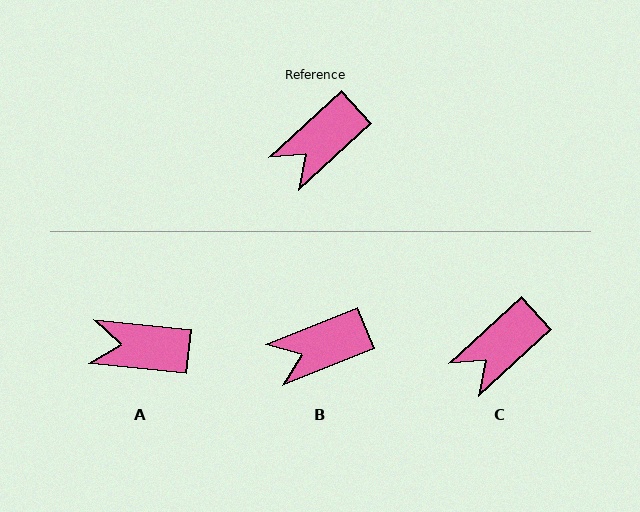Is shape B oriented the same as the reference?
No, it is off by about 20 degrees.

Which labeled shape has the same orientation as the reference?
C.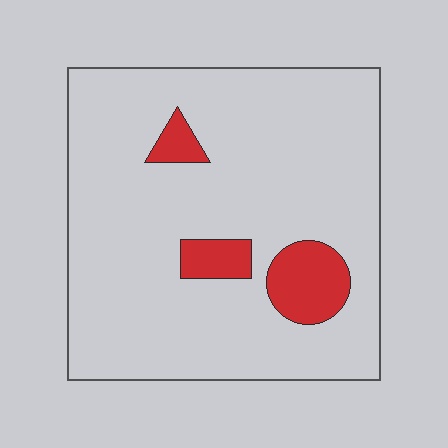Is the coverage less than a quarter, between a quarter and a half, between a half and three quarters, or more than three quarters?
Less than a quarter.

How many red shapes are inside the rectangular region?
3.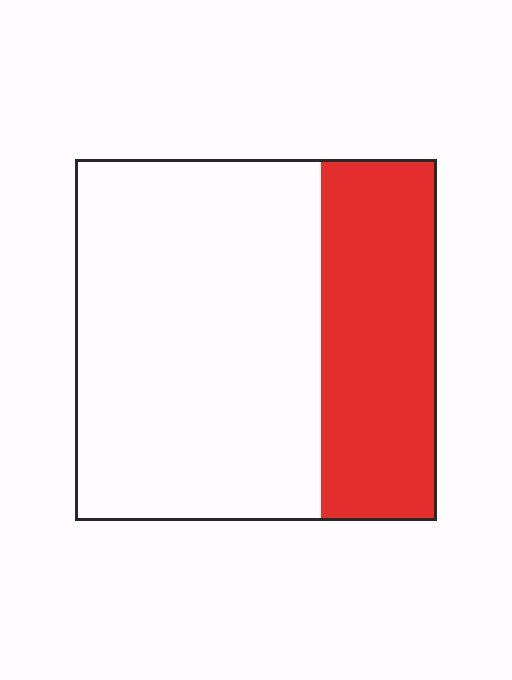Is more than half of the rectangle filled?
No.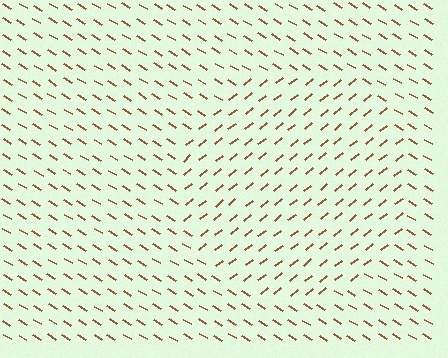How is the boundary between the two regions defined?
The boundary is defined purely by a change in line orientation (approximately 70 degrees difference). All lines are the same color and thickness.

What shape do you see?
I see a circle.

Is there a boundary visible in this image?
Yes, there is a texture boundary formed by a change in line orientation.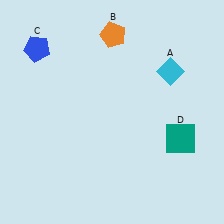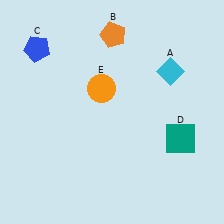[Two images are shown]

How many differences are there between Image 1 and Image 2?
There is 1 difference between the two images.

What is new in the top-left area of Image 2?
An orange circle (E) was added in the top-left area of Image 2.